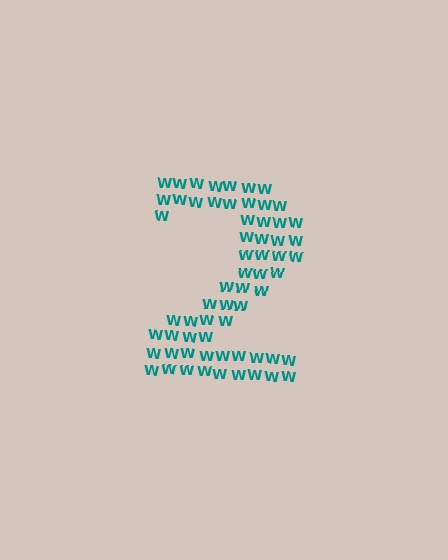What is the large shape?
The large shape is the digit 2.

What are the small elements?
The small elements are letter W's.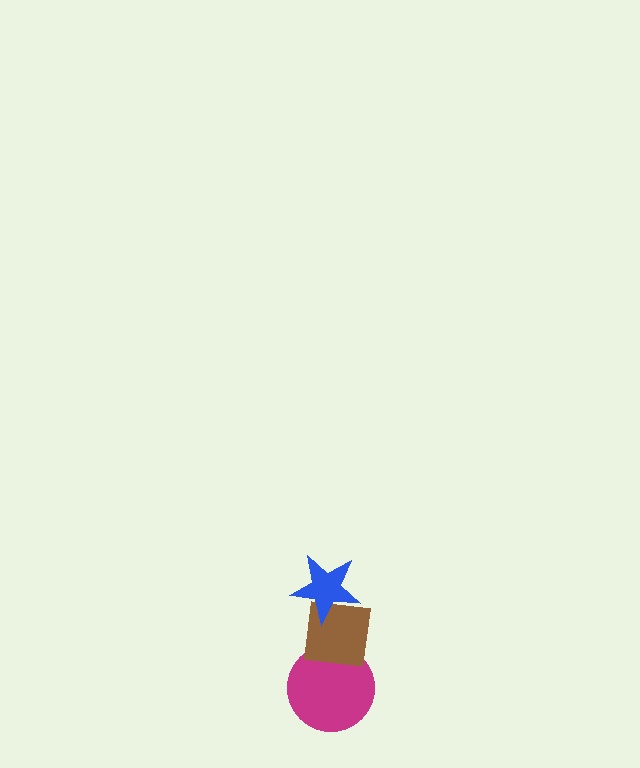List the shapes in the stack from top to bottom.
From top to bottom: the blue star, the brown square, the magenta circle.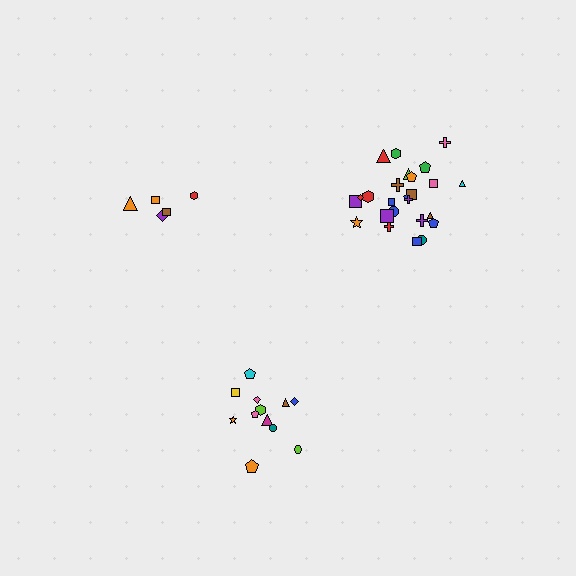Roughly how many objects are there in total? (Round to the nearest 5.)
Roughly 40 objects in total.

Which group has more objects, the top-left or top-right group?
The top-right group.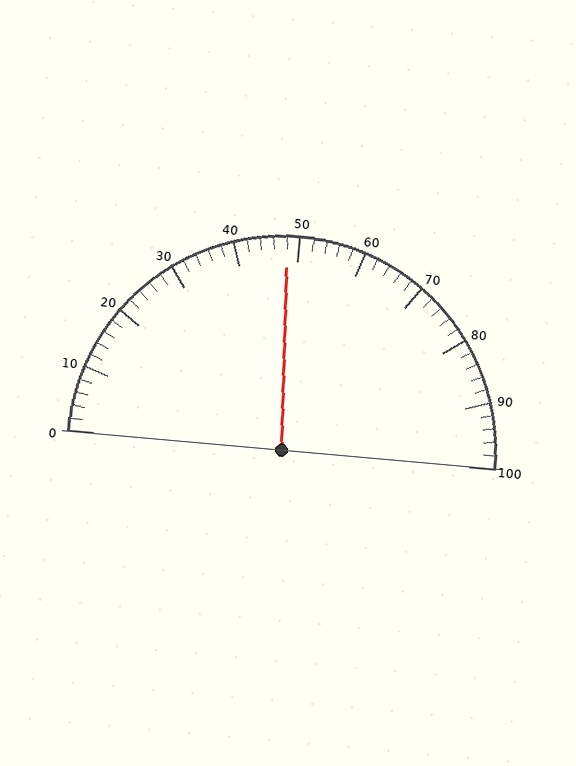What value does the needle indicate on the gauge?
The needle indicates approximately 48.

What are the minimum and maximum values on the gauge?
The gauge ranges from 0 to 100.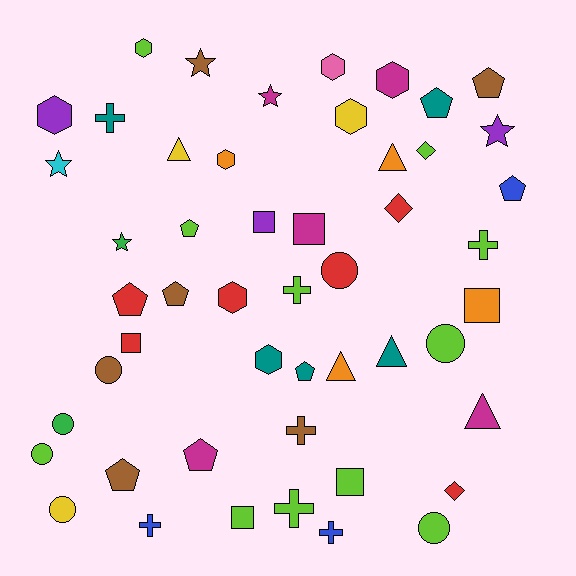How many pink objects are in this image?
There is 1 pink object.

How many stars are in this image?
There are 5 stars.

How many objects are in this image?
There are 50 objects.